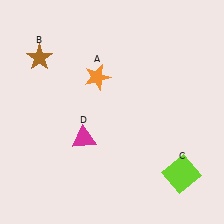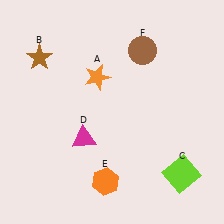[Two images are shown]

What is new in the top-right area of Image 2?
A brown circle (F) was added in the top-right area of Image 2.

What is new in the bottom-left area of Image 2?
An orange hexagon (E) was added in the bottom-left area of Image 2.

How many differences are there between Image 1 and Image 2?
There are 2 differences between the two images.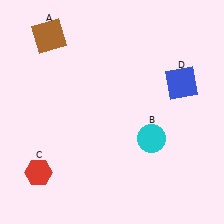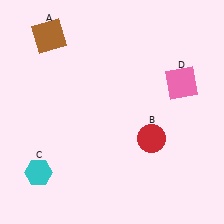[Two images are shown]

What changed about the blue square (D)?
In Image 1, D is blue. In Image 2, it changed to pink.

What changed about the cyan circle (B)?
In Image 1, B is cyan. In Image 2, it changed to red.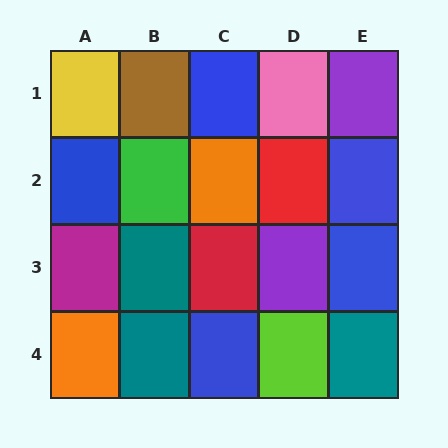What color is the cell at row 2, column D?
Red.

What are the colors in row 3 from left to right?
Magenta, teal, red, purple, blue.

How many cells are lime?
1 cell is lime.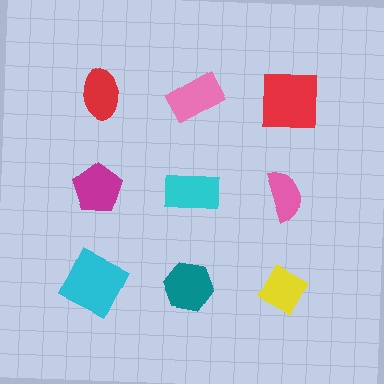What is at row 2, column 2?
A cyan rectangle.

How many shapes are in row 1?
3 shapes.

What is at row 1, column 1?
A red ellipse.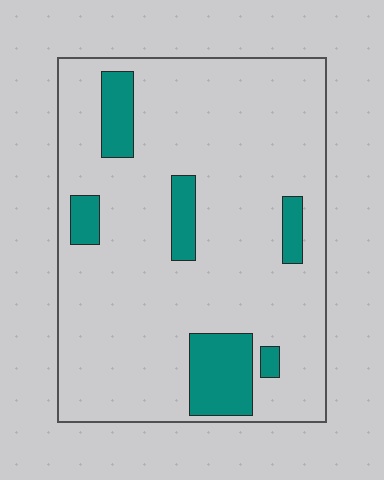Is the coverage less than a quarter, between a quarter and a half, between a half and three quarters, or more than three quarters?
Less than a quarter.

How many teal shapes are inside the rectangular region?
6.